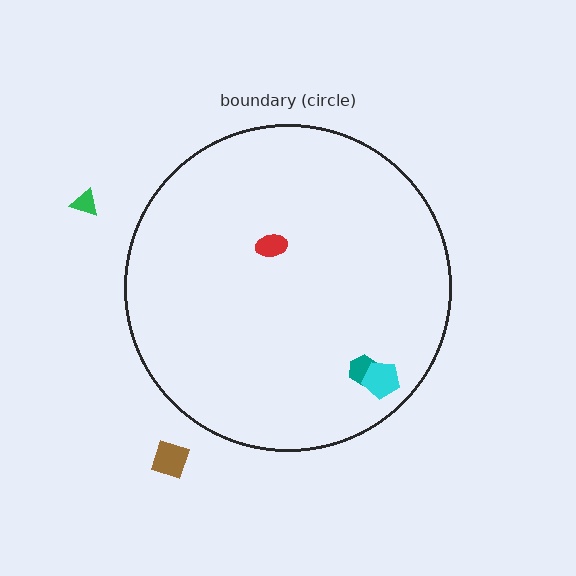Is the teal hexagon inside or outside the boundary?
Inside.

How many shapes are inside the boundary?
3 inside, 2 outside.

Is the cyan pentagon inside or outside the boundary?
Inside.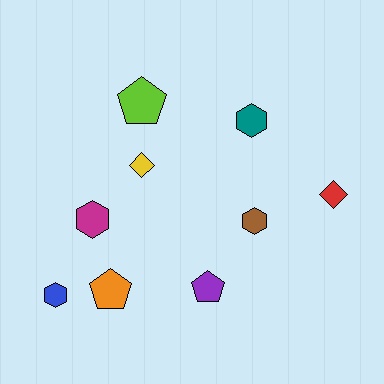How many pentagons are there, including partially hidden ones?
There are 3 pentagons.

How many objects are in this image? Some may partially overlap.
There are 9 objects.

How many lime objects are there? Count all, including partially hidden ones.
There is 1 lime object.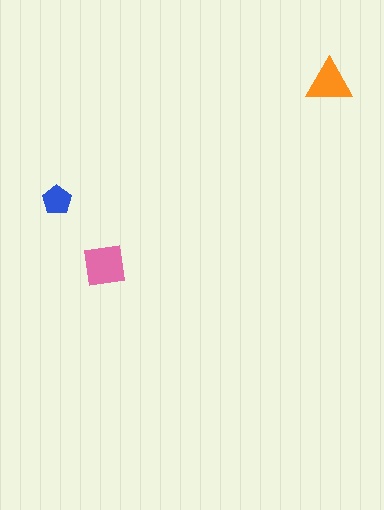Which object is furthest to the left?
The blue pentagon is leftmost.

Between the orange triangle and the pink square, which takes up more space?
The pink square.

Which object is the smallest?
The blue pentagon.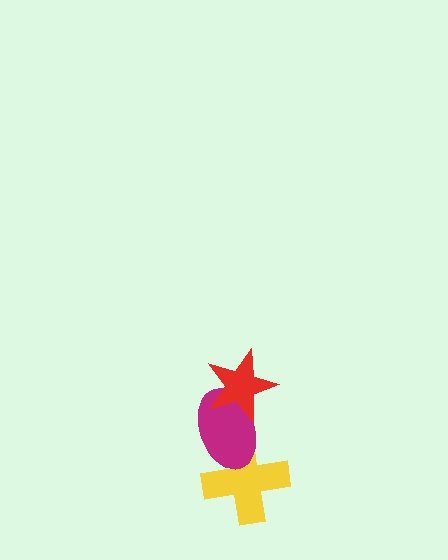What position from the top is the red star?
The red star is 1st from the top.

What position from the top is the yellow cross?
The yellow cross is 3rd from the top.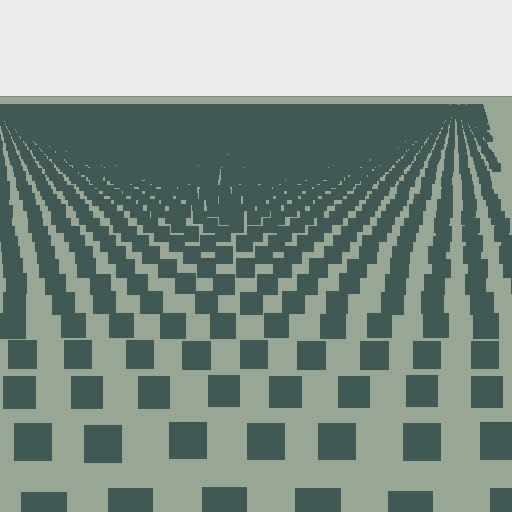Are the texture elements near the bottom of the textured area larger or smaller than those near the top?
Larger. Near the bottom, elements are closer to the viewer and appear at a bigger on-screen size.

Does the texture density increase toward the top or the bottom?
Density increases toward the top.